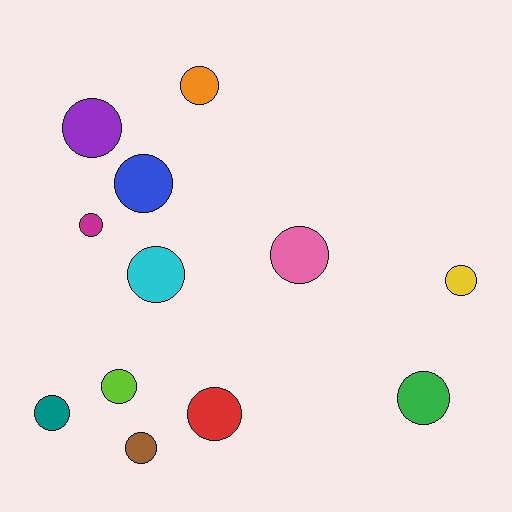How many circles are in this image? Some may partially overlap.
There are 12 circles.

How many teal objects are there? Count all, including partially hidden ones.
There is 1 teal object.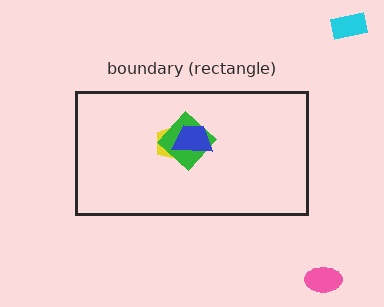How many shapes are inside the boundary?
3 inside, 2 outside.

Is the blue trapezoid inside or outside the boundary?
Inside.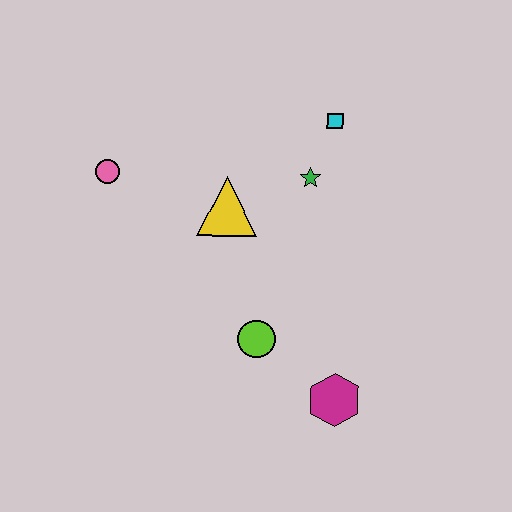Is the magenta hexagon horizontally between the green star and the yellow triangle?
No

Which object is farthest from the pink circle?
The magenta hexagon is farthest from the pink circle.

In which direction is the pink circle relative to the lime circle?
The pink circle is above the lime circle.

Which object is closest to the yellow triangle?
The green star is closest to the yellow triangle.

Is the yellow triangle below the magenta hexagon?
No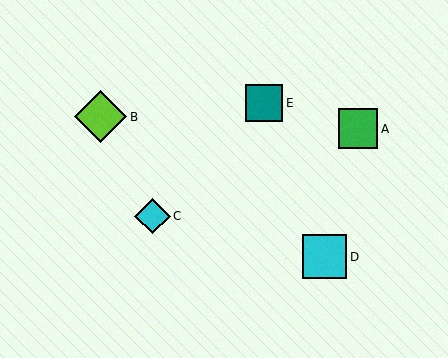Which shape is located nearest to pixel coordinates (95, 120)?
The lime diamond (labeled B) at (101, 117) is nearest to that location.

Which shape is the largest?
The lime diamond (labeled B) is the largest.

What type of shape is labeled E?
Shape E is a teal square.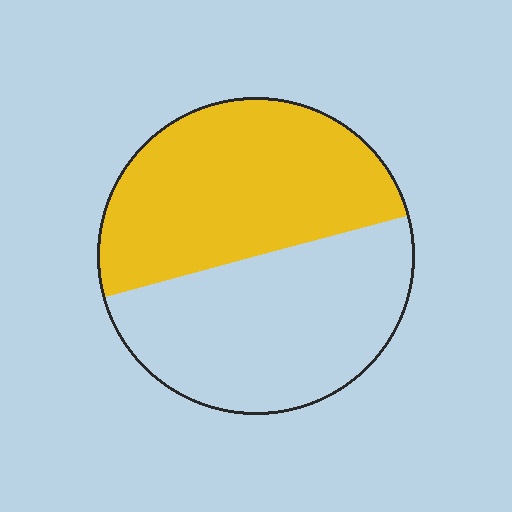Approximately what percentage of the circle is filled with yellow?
Approximately 50%.